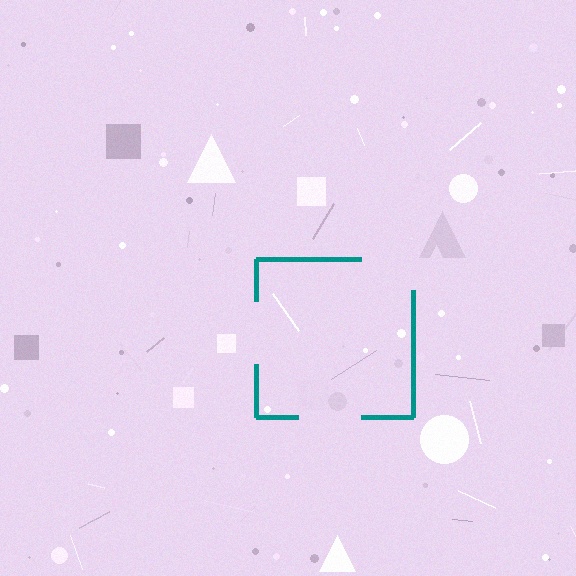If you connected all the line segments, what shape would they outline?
They would outline a square.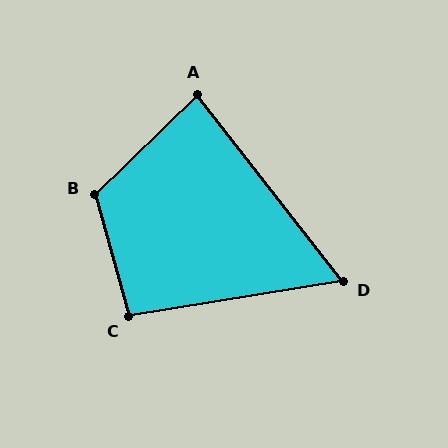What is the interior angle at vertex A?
Approximately 84 degrees (acute).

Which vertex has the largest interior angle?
B, at approximately 119 degrees.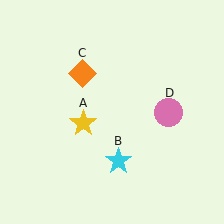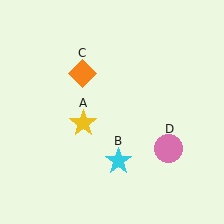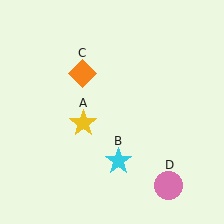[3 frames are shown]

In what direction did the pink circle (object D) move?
The pink circle (object D) moved down.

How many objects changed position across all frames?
1 object changed position: pink circle (object D).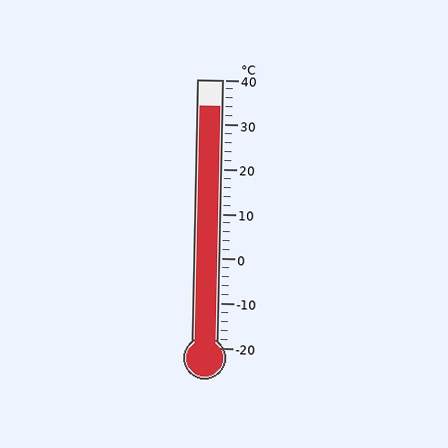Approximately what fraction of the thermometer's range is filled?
The thermometer is filled to approximately 90% of its range.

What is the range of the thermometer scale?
The thermometer scale ranges from -20°C to 40°C.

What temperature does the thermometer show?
The thermometer shows approximately 34°C.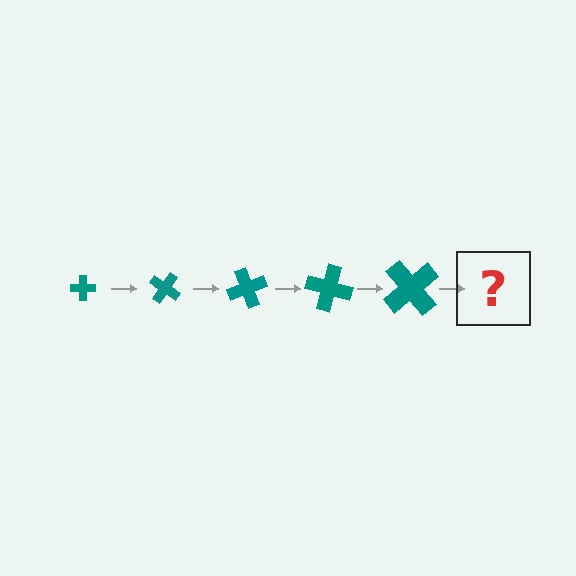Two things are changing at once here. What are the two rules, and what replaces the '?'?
The two rules are that the cross grows larger each step and it rotates 35 degrees each step. The '?' should be a cross, larger than the previous one and rotated 175 degrees from the start.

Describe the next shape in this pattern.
It should be a cross, larger than the previous one and rotated 175 degrees from the start.